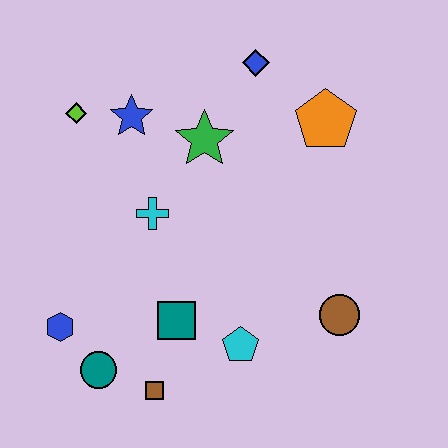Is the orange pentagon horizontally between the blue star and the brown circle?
Yes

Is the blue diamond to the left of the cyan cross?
No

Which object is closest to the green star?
The blue star is closest to the green star.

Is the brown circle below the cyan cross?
Yes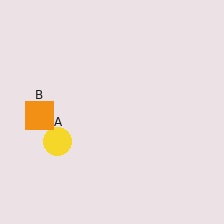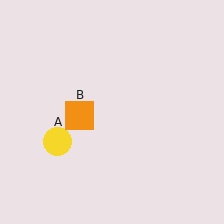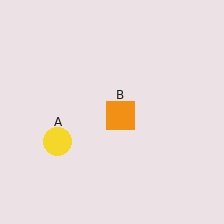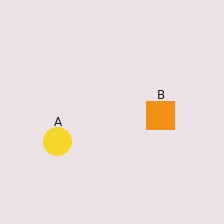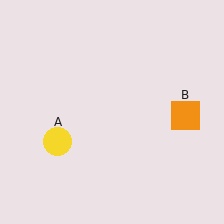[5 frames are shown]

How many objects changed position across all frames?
1 object changed position: orange square (object B).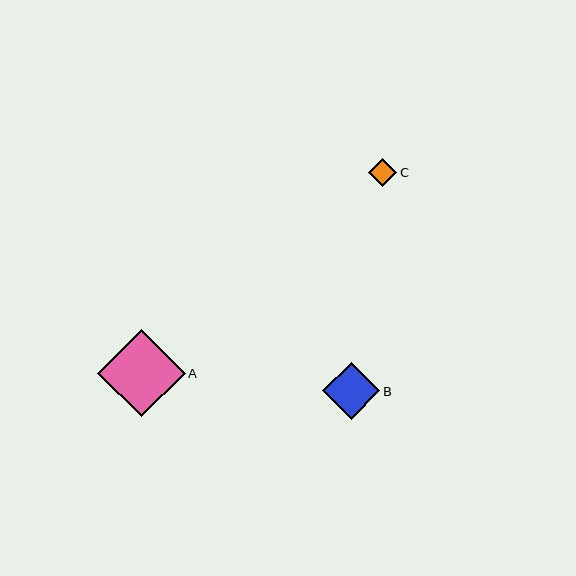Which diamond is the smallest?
Diamond C is the smallest with a size of approximately 28 pixels.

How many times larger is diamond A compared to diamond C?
Diamond A is approximately 3.1 times the size of diamond C.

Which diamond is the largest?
Diamond A is the largest with a size of approximately 88 pixels.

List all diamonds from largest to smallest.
From largest to smallest: A, B, C.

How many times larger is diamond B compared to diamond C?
Diamond B is approximately 2.0 times the size of diamond C.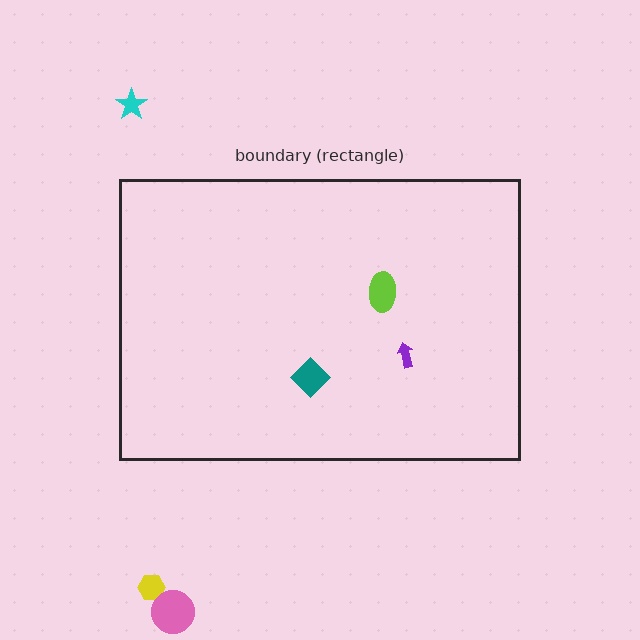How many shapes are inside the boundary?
3 inside, 3 outside.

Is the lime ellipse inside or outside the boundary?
Inside.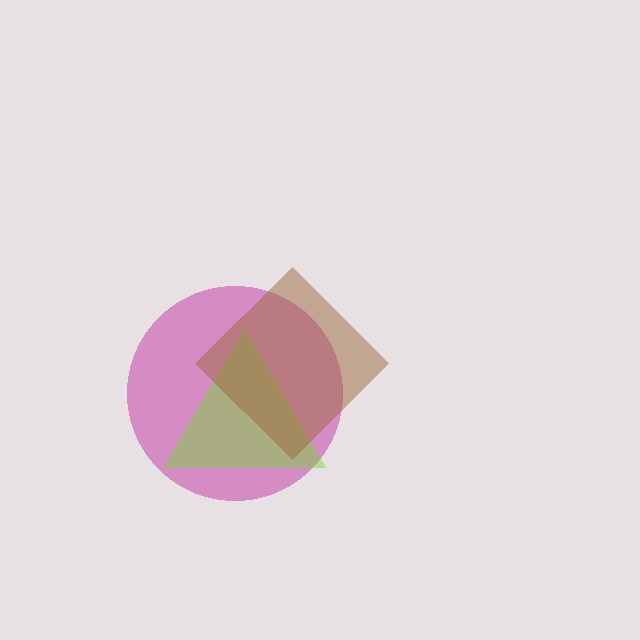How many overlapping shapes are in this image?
There are 3 overlapping shapes in the image.